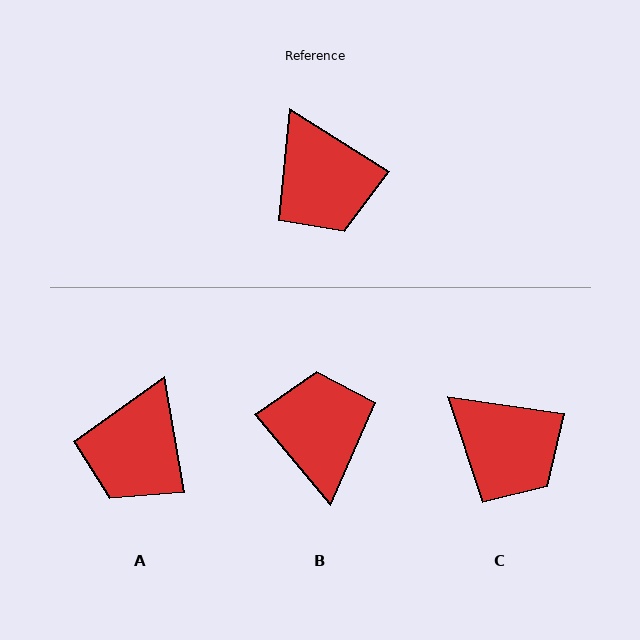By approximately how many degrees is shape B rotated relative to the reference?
Approximately 162 degrees counter-clockwise.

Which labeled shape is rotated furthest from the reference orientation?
B, about 162 degrees away.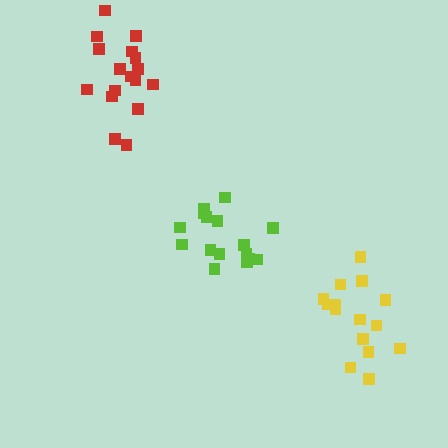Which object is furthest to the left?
The red cluster is leftmost.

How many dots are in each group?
Group 1: 17 dots, Group 2: 15 dots, Group 3: 16 dots (48 total).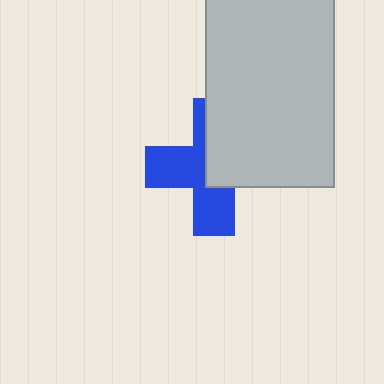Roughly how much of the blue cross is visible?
About half of it is visible (roughly 52%).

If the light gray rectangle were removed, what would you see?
You would see the complete blue cross.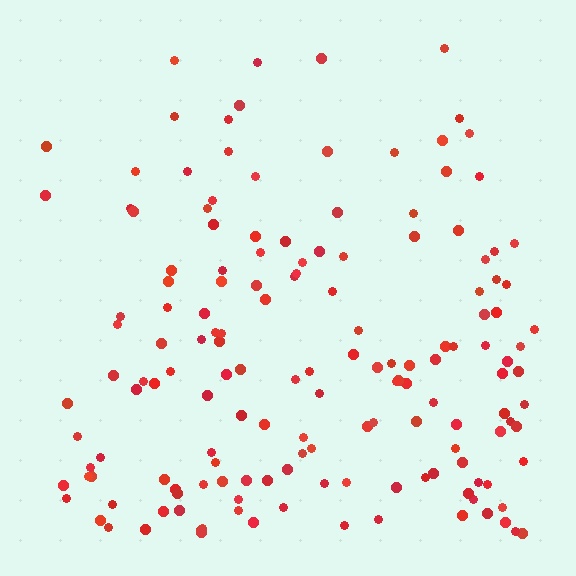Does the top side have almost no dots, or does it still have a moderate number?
Still a moderate number, just noticeably fewer than the bottom.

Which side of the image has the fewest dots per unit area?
The top.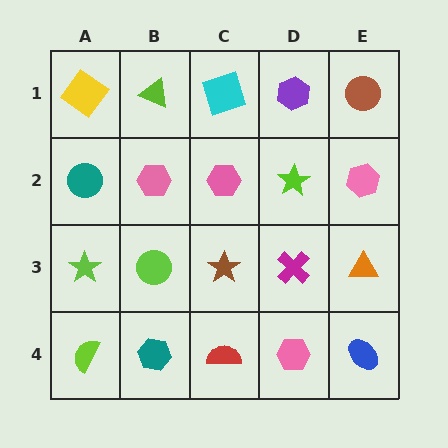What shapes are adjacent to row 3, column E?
A pink hexagon (row 2, column E), a blue ellipse (row 4, column E), a magenta cross (row 3, column D).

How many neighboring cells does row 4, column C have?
3.